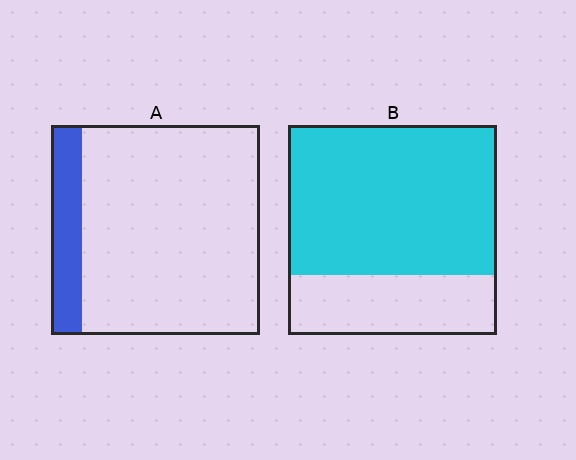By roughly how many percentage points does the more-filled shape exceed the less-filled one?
By roughly 55 percentage points (B over A).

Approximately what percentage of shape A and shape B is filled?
A is approximately 15% and B is approximately 70%.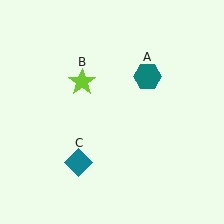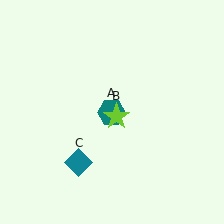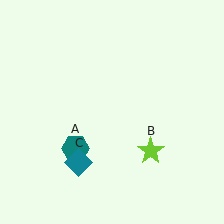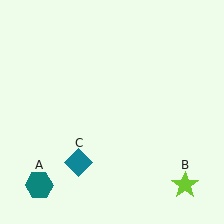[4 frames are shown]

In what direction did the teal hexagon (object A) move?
The teal hexagon (object A) moved down and to the left.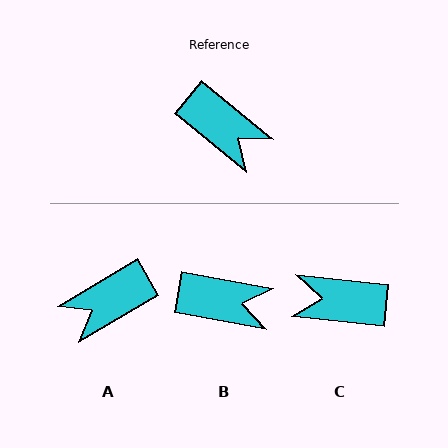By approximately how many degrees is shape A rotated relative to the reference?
Approximately 110 degrees clockwise.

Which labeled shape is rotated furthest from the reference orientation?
C, about 147 degrees away.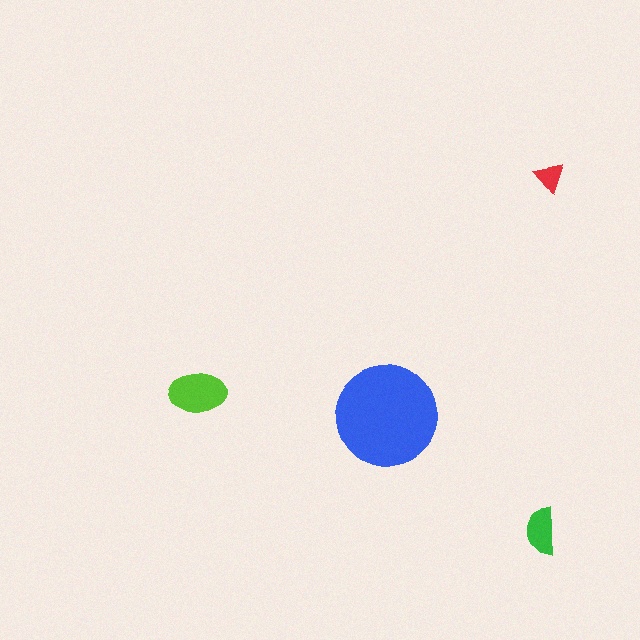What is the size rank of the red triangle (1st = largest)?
4th.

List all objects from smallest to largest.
The red triangle, the green semicircle, the lime ellipse, the blue circle.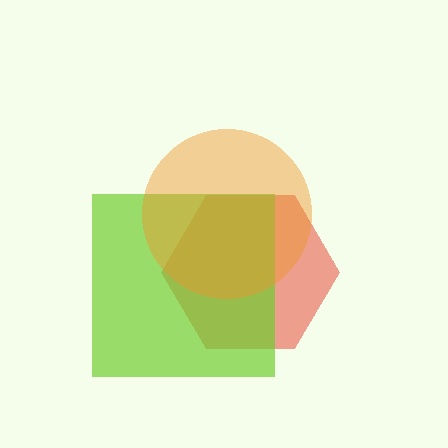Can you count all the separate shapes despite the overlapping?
Yes, there are 3 separate shapes.